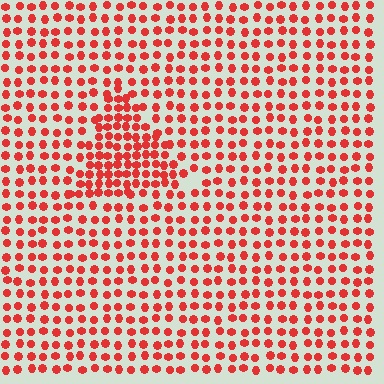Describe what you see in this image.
The image contains small red elements arranged at two different densities. A triangle-shaped region is visible where the elements are more densely packed than the surrounding area.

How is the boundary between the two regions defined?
The boundary is defined by a change in element density (approximately 1.8x ratio). All elements are the same color, size, and shape.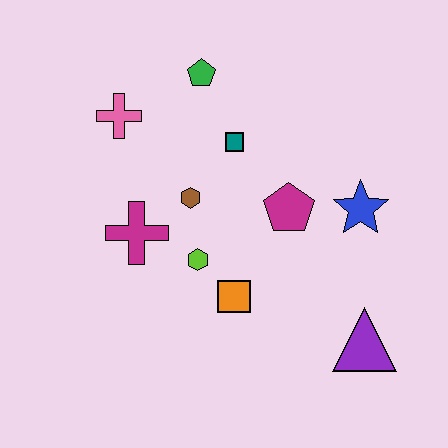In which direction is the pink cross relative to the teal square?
The pink cross is to the left of the teal square.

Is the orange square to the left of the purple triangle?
Yes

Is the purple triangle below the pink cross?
Yes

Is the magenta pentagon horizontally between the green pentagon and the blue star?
Yes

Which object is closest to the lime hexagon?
The orange square is closest to the lime hexagon.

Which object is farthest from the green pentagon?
The purple triangle is farthest from the green pentagon.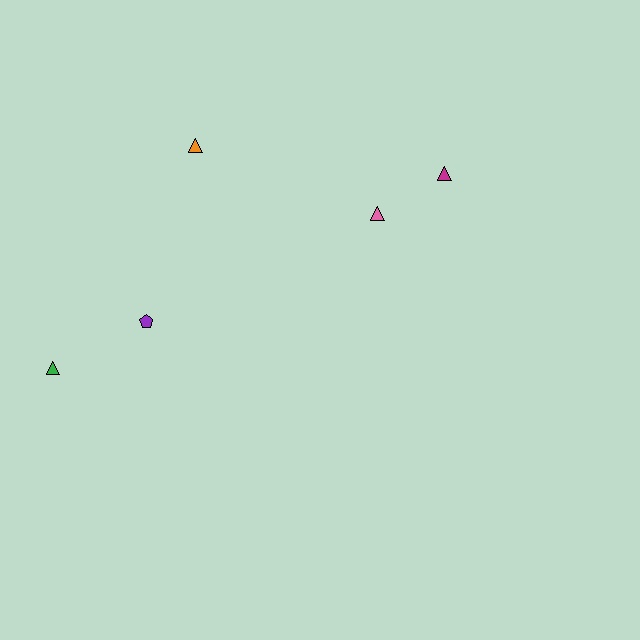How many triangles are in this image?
There are 4 triangles.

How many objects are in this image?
There are 5 objects.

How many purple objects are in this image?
There is 1 purple object.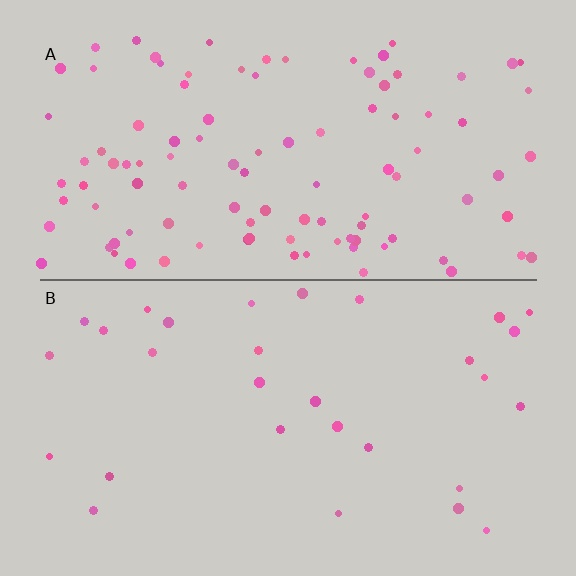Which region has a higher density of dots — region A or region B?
A (the top).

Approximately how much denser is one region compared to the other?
Approximately 3.5× — region A over region B.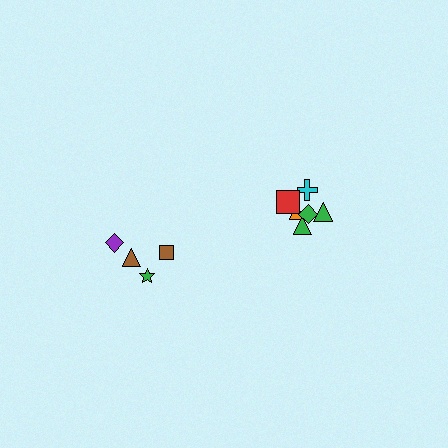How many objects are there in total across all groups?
There are 10 objects.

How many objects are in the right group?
There are 6 objects.